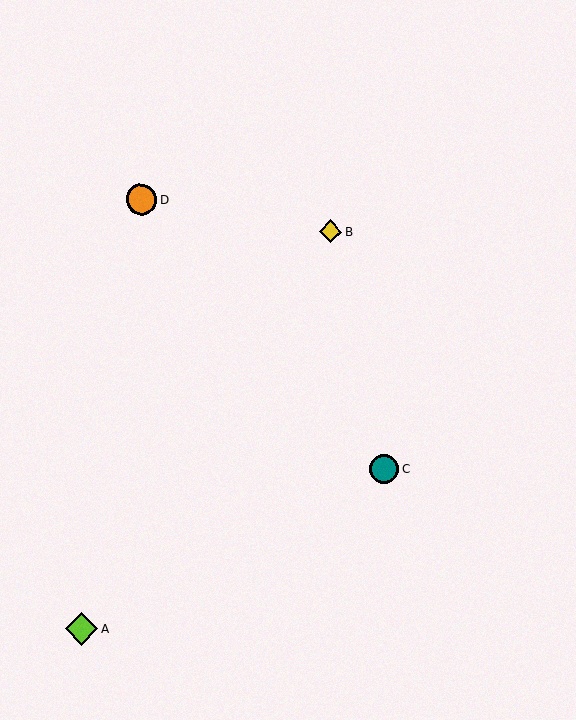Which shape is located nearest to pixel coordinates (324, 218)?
The yellow diamond (labeled B) at (331, 232) is nearest to that location.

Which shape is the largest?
The lime diamond (labeled A) is the largest.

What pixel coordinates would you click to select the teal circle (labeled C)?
Click at (384, 469) to select the teal circle C.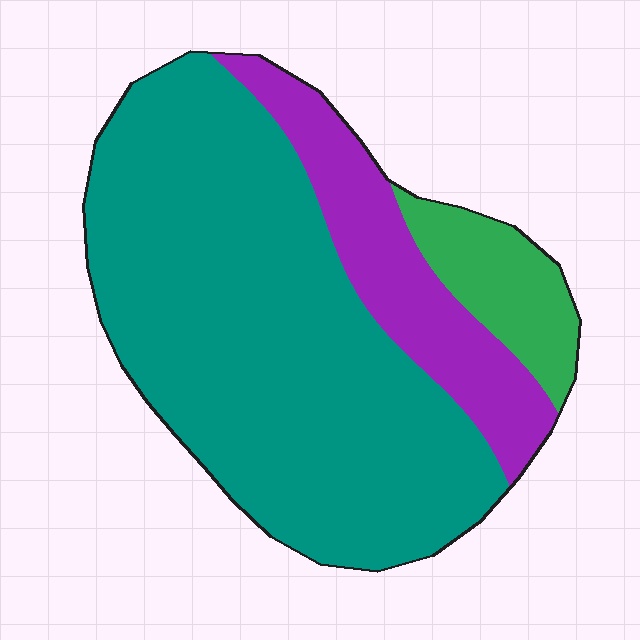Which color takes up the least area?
Green, at roughly 10%.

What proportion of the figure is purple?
Purple covers about 20% of the figure.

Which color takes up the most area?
Teal, at roughly 70%.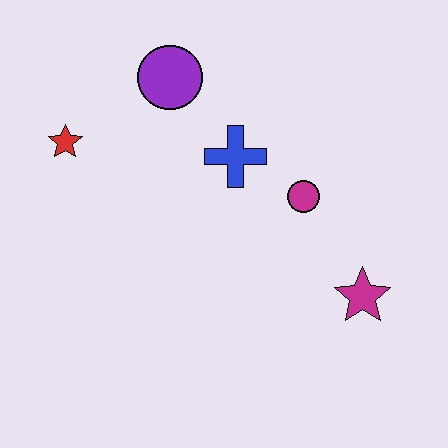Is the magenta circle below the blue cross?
Yes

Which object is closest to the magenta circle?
The blue cross is closest to the magenta circle.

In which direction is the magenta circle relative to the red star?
The magenta circle is to the right of the red star.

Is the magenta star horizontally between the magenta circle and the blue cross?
No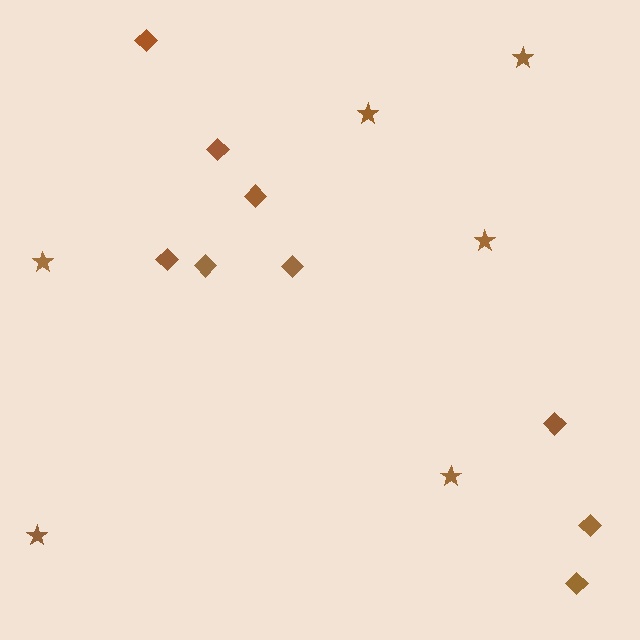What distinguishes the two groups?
There are 2 groups: one group of diamonds (9) and one group of stars (6).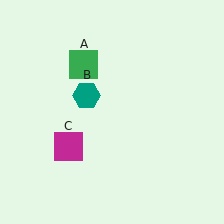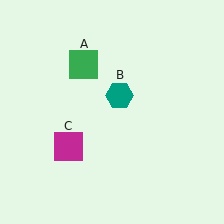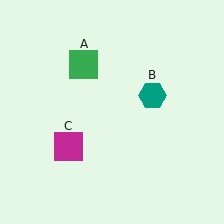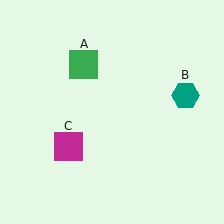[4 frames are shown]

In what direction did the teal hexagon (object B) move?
The teal hexagon (object B) moved right.